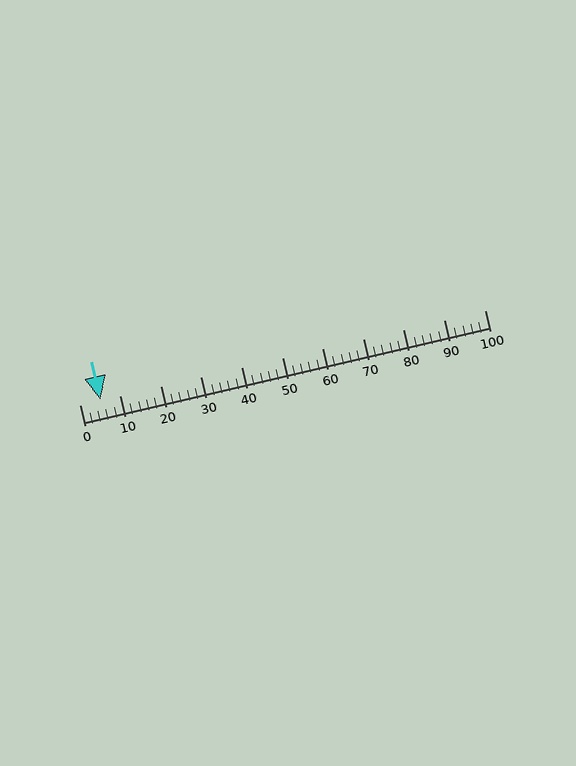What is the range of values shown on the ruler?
The ruler shows values from 0 to 100.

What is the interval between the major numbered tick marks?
The major tick marks are spaced 10 units apart.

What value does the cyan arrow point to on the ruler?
The cyan arrow points to approximately 5.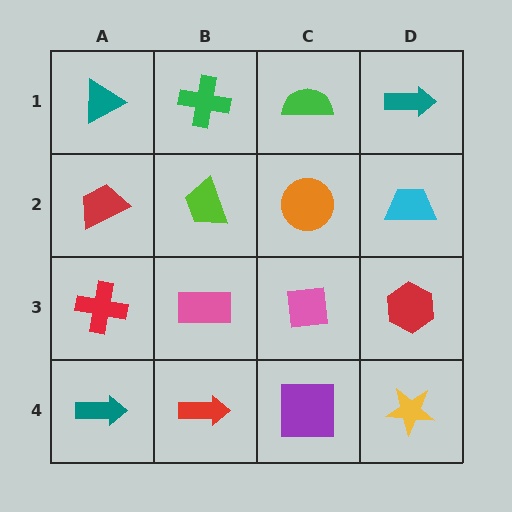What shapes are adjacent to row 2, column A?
A teal triangle (row 1, column A), a red cross (row 3, column A), a lime trapezoid (row 2, column B).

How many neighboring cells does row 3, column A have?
3.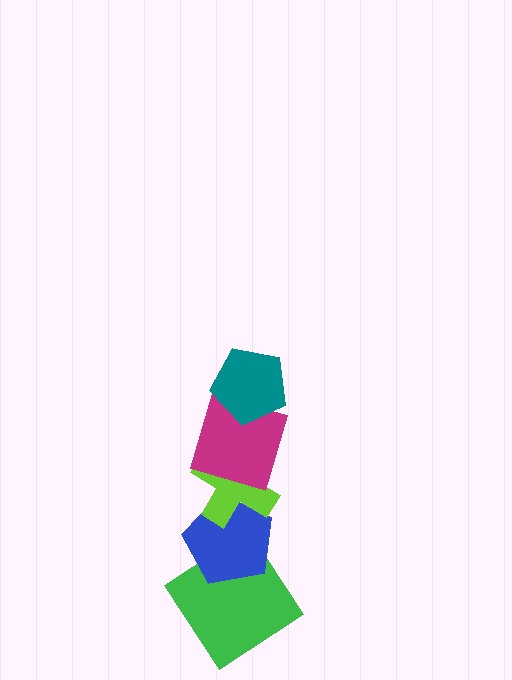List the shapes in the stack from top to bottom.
From top to bottom: the teal pentagon, the magenta square, the lime cross, the blue pentagon, the green diamond.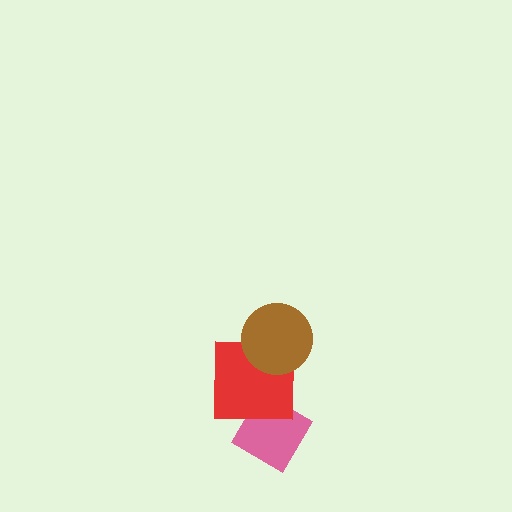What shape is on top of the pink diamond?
The red square is on top of the pink diamond.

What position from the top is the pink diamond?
The pink diamond is 3rd from the top.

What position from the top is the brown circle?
The brown circle is 1st from the top.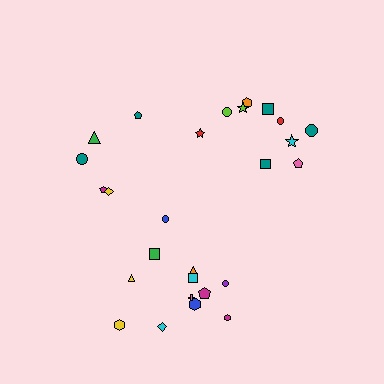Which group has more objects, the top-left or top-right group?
The top-right group.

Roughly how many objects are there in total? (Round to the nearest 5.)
Roughly 25 objects in total.